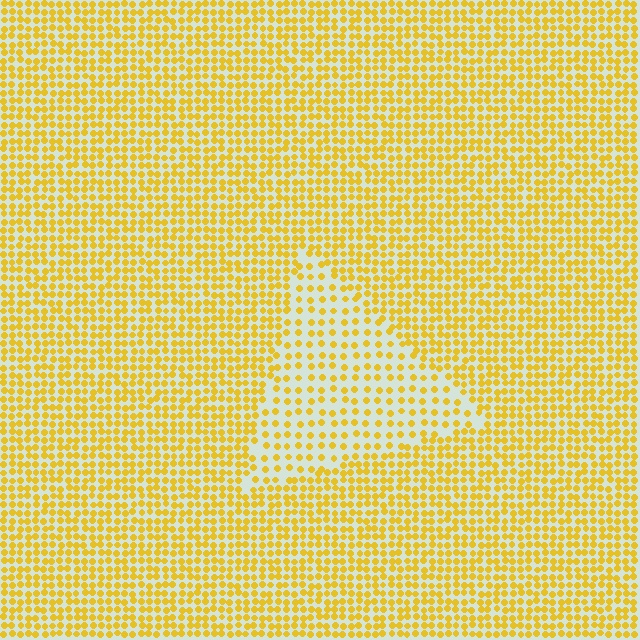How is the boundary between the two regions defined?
The boundary is defined by a change in element density (approximately 2.0x ratio). All elements are the same color, size, and shape.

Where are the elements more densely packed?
The elements are more densely packed outside the triangle boundary.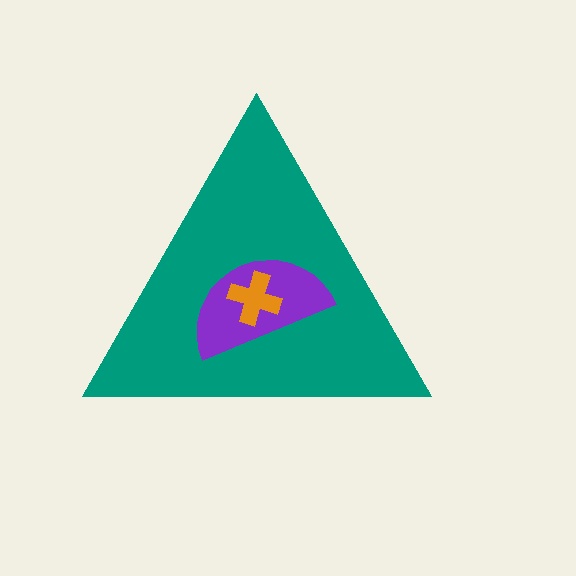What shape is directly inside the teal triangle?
The purple semicircle.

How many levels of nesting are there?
3.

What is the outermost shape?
The teal triangle.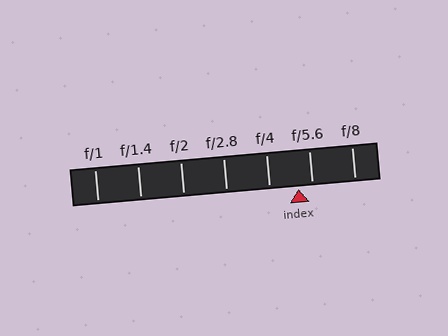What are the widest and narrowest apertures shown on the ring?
The widest aperture shown is f/1 and the narrowest is f/8.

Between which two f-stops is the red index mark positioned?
The index mark is between f/4 and f/5.6.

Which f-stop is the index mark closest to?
The index mark is closest to f/5.6.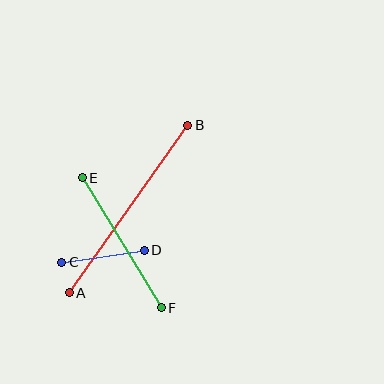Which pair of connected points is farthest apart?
Points A and B are farthest apart.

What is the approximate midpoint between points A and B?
The midpoint is at approximately (128, 209) pixels.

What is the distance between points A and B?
The distance is approximately 205 pixels.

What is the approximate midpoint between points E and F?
The midpoint is at approximately (122, 243) pixels.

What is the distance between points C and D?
The distance is approximately 83 pixels.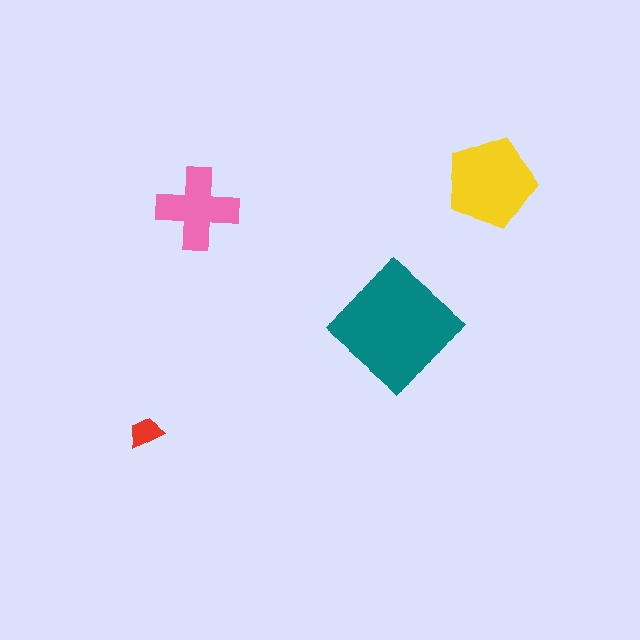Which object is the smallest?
The red trapezoid.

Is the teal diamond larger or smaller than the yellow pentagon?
Larger.